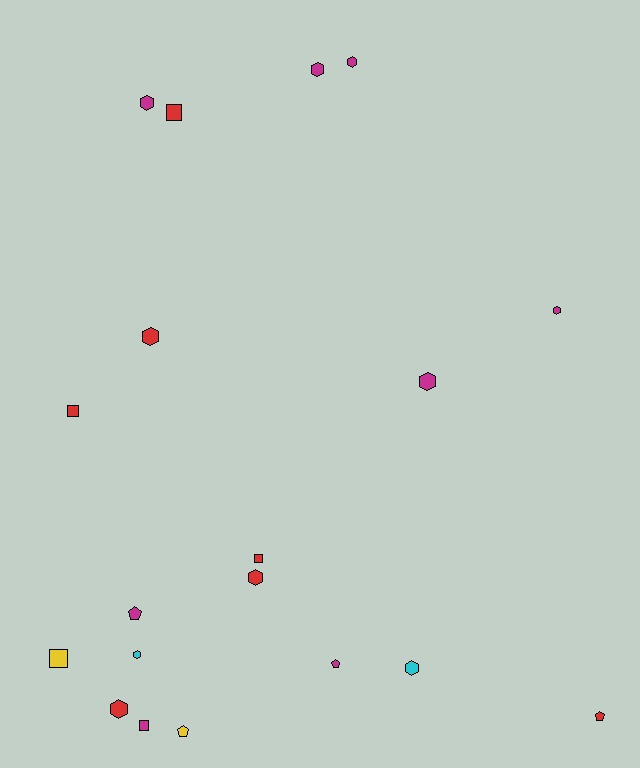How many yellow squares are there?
There is 1 yellow square.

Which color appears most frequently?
Magenta, with 8 objects.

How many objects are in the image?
There are 19 objects.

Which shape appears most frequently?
Hexagon, with 10 objects.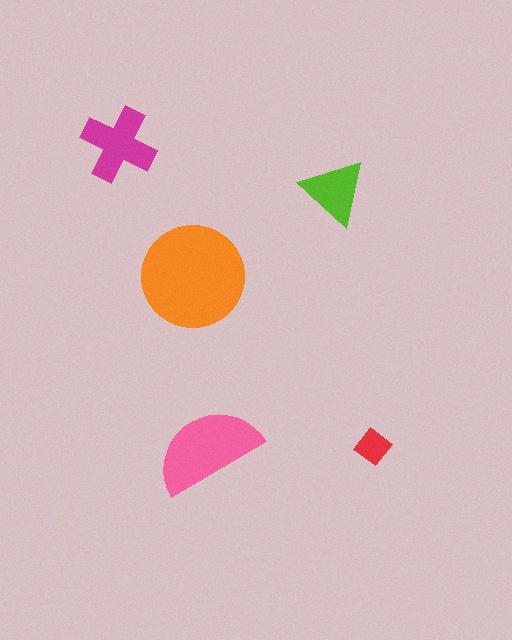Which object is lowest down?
The red diamond is bottommost.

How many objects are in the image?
There are 5 objects in the image.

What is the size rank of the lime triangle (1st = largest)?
4th.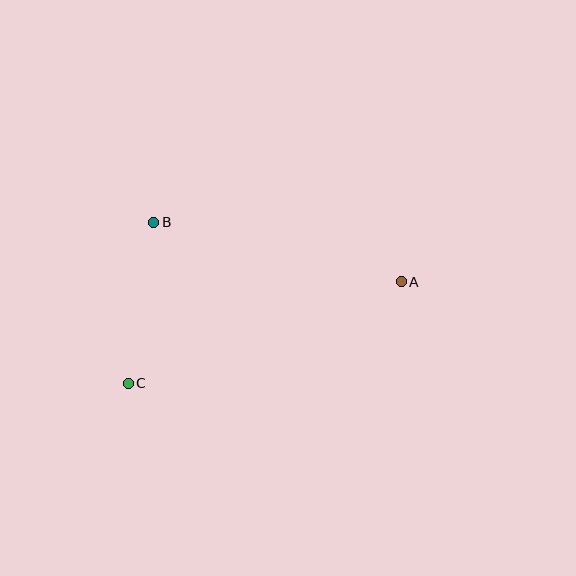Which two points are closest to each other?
Points B and C are closest to each other.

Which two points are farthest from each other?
Points A and C are farthest from each other.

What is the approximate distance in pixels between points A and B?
The distance between A and B is approximately 254 pixels.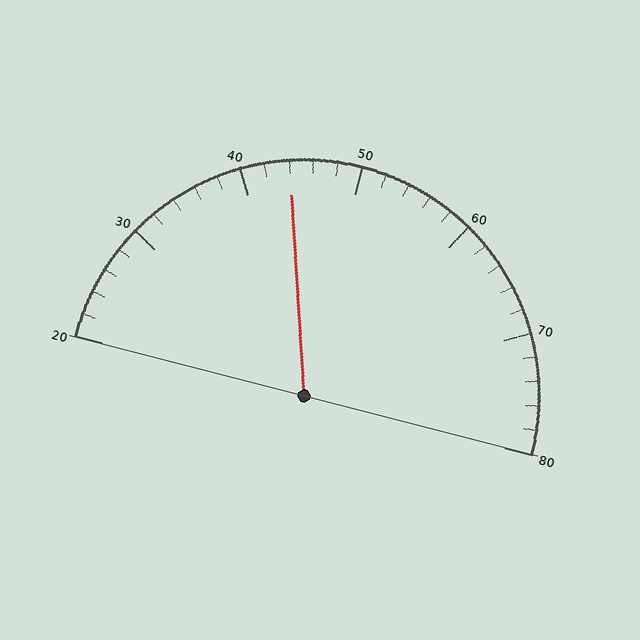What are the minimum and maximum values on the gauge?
The gauge ranges from 20 to 80.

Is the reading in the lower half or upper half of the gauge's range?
The reading is in the lower half of the range (20 to 80).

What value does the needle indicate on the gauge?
The needle indicates approximately 44.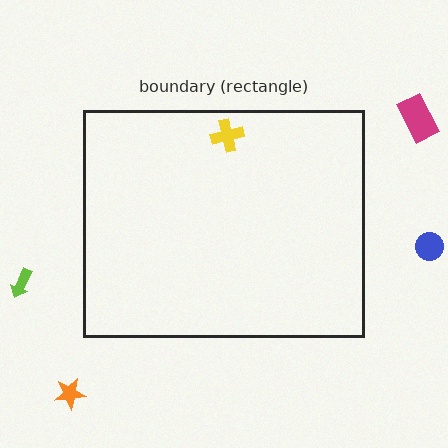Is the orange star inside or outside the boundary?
Outside.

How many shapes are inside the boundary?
1 inside, 4 outside.